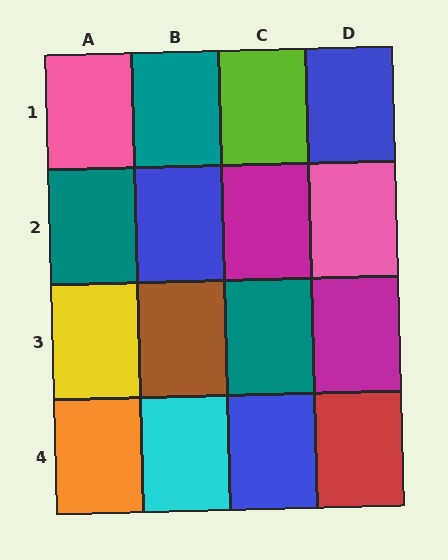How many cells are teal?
3 cells are teal.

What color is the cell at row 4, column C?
Blue.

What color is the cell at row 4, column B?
Cyan.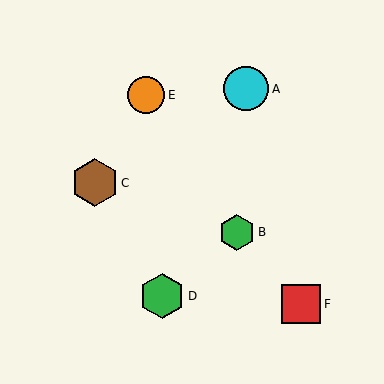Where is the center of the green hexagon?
The center of the green hexagon is at (162, 296).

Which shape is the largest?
The brown hexagon (labeled C) is the largest.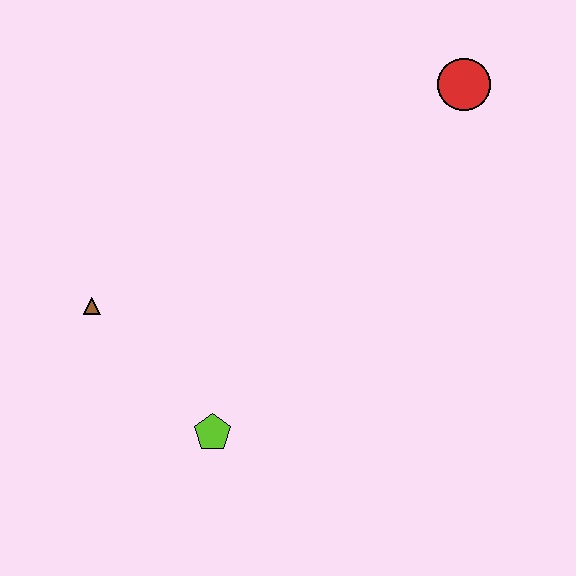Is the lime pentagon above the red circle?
No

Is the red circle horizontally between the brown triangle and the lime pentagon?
No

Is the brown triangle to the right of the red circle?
No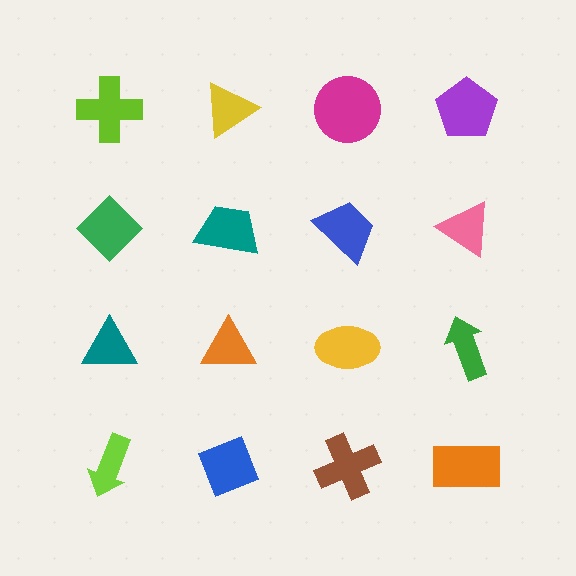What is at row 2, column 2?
A teal trapezoid.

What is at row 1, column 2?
A yellow triangle.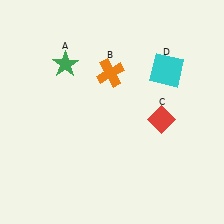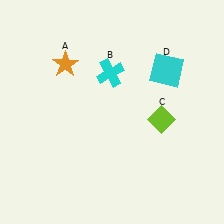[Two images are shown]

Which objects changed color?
A changed from green to orange. B changed from orange to cyan. C changed from red to lime.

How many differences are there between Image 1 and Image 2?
There are 3 differences between the two images.